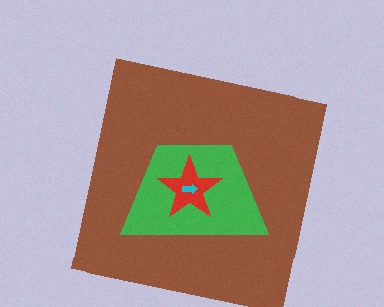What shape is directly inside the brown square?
The green trapezoid.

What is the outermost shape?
The brown square.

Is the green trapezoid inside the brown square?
Yes.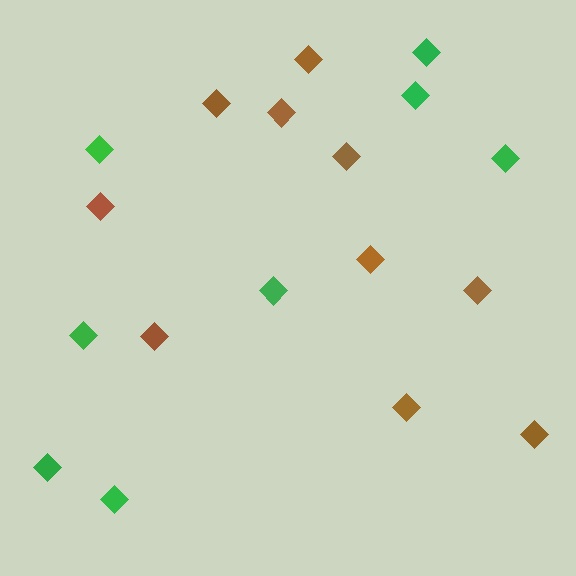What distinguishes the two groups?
There are 2 groups: one group of brown diamonds (10) and one group of green diamonds (8).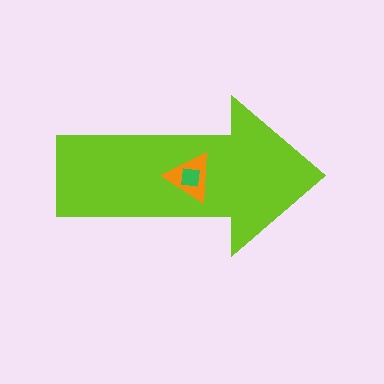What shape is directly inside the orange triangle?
The green square.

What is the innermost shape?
The green square.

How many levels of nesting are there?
3.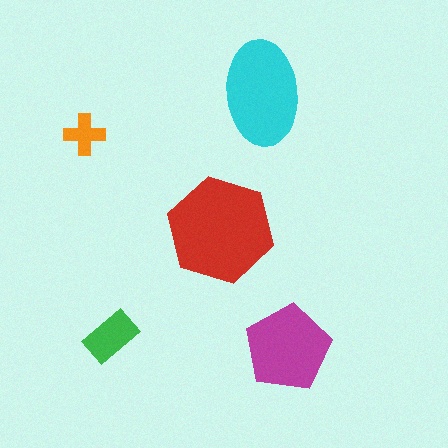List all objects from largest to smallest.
The red hexagon, the cyan ellipse, the magenta pentagon, the green rectangle, the orange cross.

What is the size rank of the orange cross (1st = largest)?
5th.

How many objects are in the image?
There are 5 objects in the image.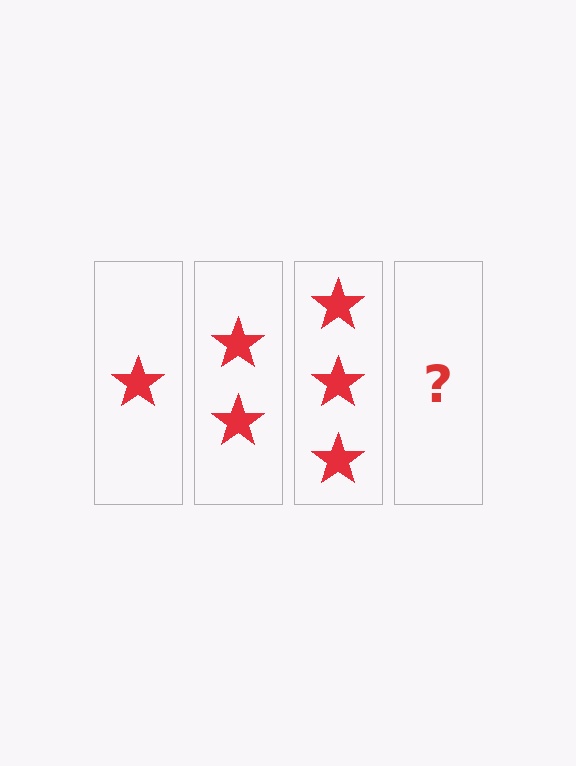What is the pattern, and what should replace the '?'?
The pattern is that each step adds one more star. The '?' should be 4 stars.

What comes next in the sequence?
The next element should be 4 stars.